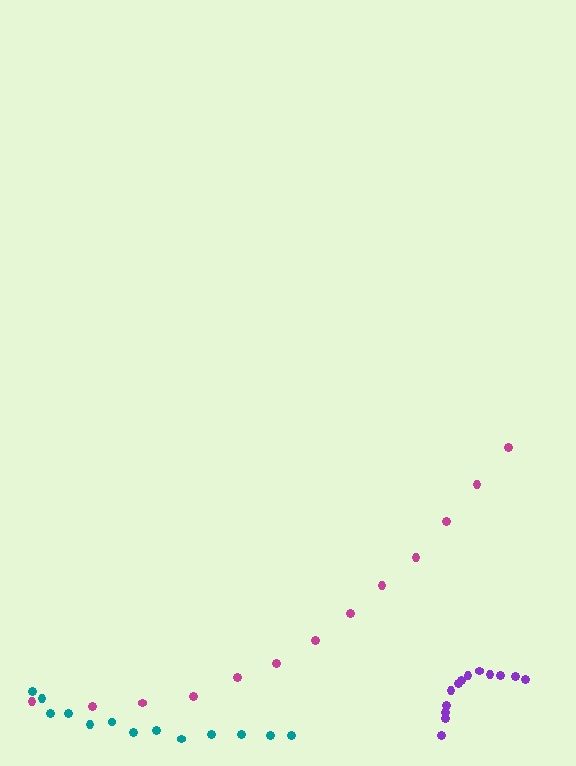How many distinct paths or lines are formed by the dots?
There are 3 distinct paths.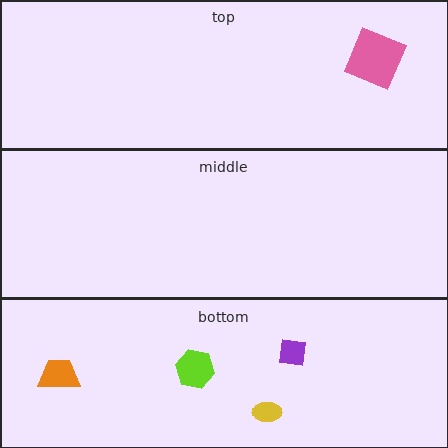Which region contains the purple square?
The bottom region.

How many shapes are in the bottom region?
4.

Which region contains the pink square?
The top region.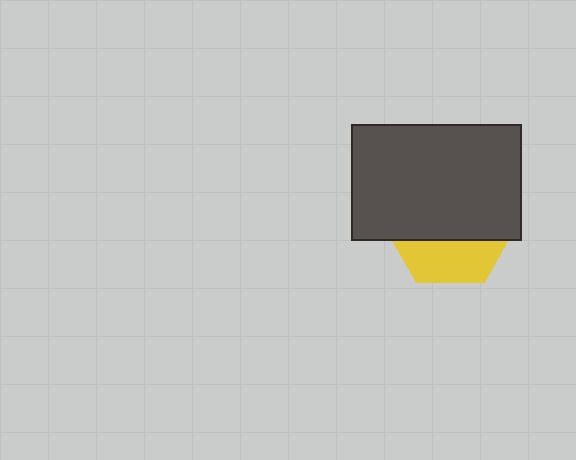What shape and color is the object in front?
The object in front is a dark gray rectangle.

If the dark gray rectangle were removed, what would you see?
You would see the complete yellow hexagon.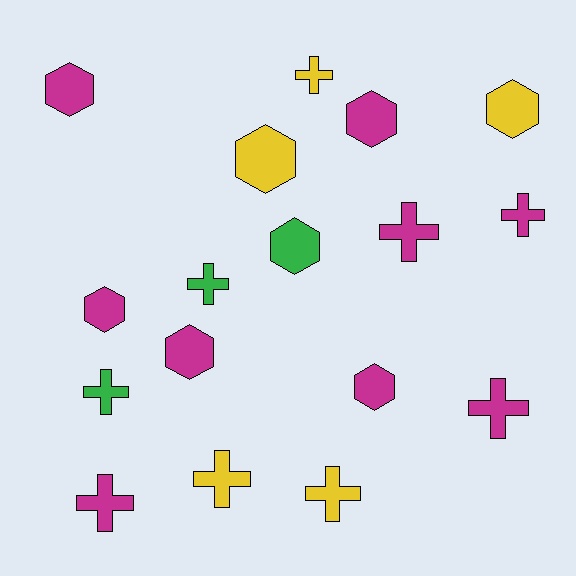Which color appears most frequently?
Magenta, with 9 objects.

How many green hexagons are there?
There is 1 green hexagon.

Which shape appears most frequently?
Cross, with 9 objects.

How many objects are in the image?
There are 17 objects.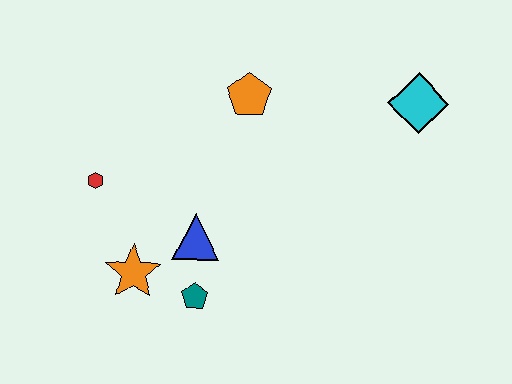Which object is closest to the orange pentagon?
The blue triangle is closest to the orange pentagon.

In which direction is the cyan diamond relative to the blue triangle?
The cyan diamond is to the right of the blue triangle.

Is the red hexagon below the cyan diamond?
Yes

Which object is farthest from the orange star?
The cyan diamond is farthest from the orange star.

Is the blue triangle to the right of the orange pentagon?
No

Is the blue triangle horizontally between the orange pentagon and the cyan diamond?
No